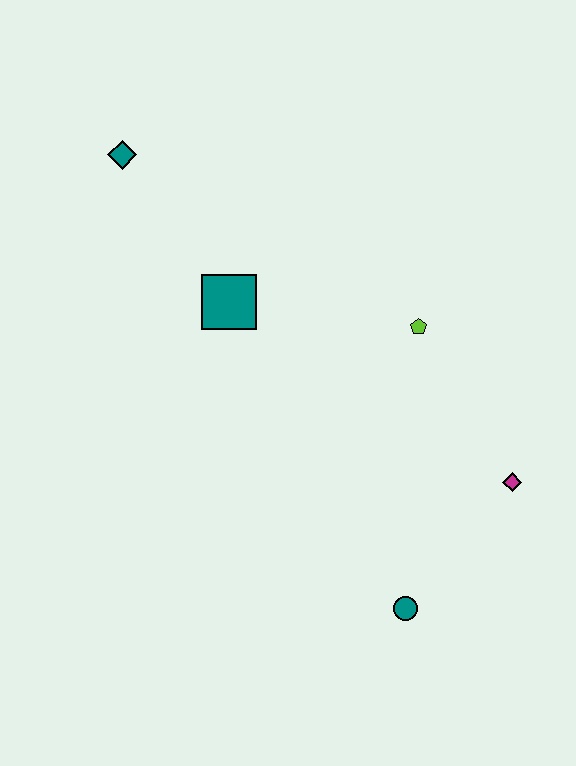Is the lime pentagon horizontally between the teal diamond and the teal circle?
No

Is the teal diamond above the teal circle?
Yes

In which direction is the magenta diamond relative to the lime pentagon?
The magenta diamond is below the lime pentagon.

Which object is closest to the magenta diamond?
The teal circle is closest to the magenta diamond.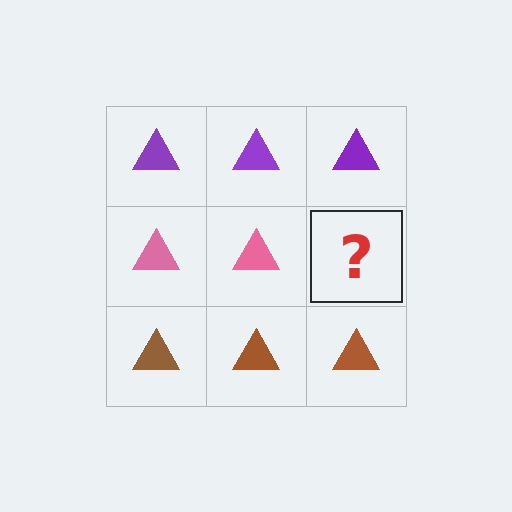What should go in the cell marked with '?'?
The missing cell should contain a pink triangle.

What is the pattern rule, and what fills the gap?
The rule is that each row has a consistent color. The gap should be filled with a pink triangle.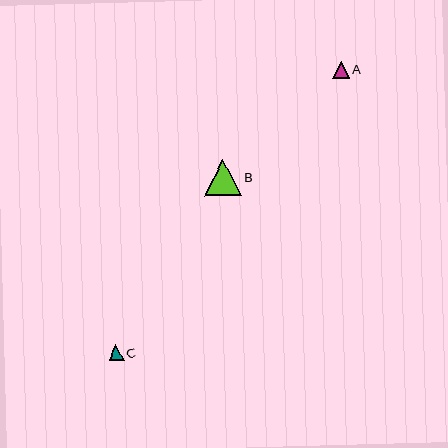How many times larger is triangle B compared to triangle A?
Triangle B is approximately 2.2 times the size of triangle A.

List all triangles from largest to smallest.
From largest to smallest: B, A, C.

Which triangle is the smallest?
Triangle C is the smallest with a size of approximately 15 pixels.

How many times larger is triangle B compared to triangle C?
Triangle B is approximately 2.4 times the size of triangle C.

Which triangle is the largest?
Triangle B is the largest with a size of approximately 36 pixels.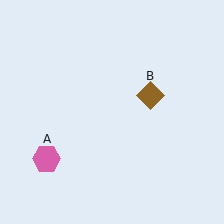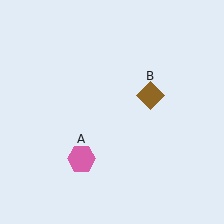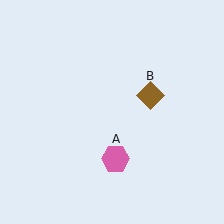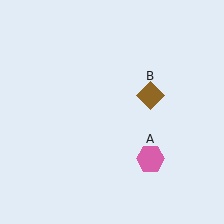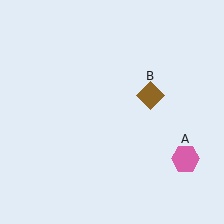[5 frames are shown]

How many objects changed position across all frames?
1 object changed position: pink hexagon (object A).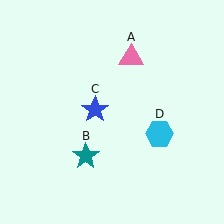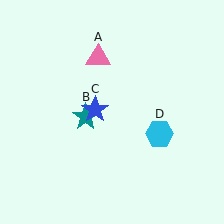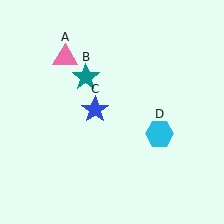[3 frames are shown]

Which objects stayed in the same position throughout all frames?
Blue star (object C) and cyan hexagon (object D) remained stationary.